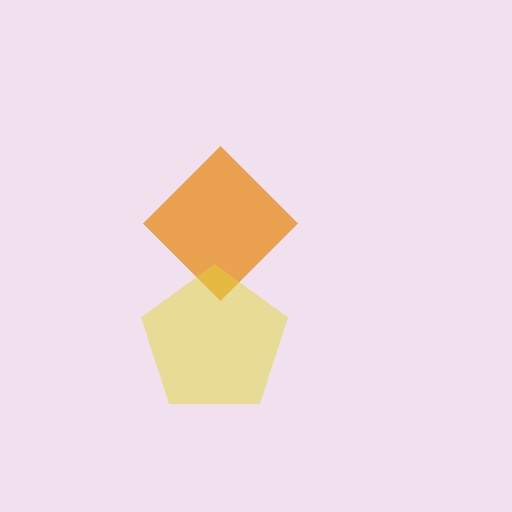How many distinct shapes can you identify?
There are 2 distinct shapes: an orange diamond, a yellow pentagon.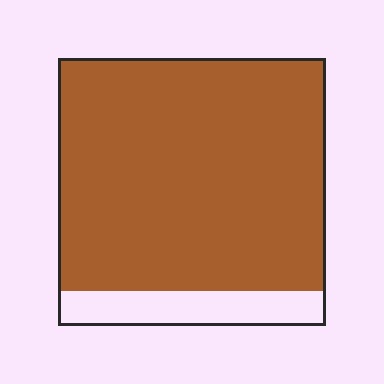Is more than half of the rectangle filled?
Yes.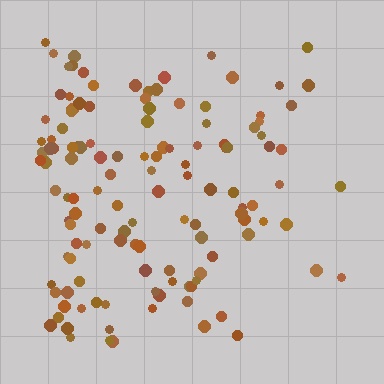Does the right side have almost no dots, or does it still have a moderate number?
Still a moderate number, just noticeably fewer than the left.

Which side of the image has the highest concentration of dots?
The left.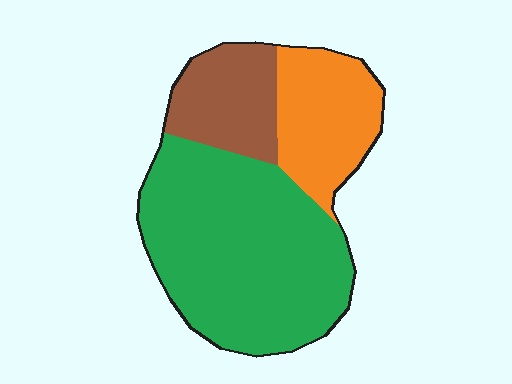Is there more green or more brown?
Green.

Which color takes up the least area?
Brown, at roughly 20%.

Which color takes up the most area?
Green, at roughly 60%.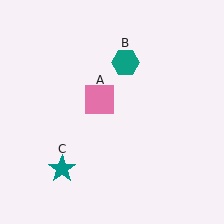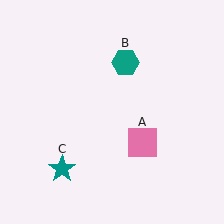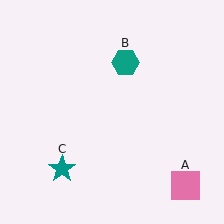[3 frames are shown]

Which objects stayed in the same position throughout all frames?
Teal hexagon (object B) and teal star (object C) remained stationary.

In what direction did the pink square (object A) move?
The pink square (object A) moved down and to the right.